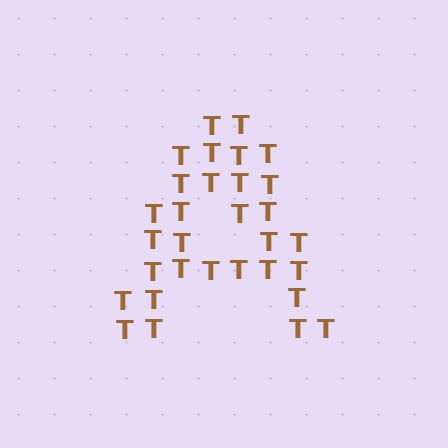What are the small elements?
The small elements are letter T's.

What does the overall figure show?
The overall figure shows the letter A.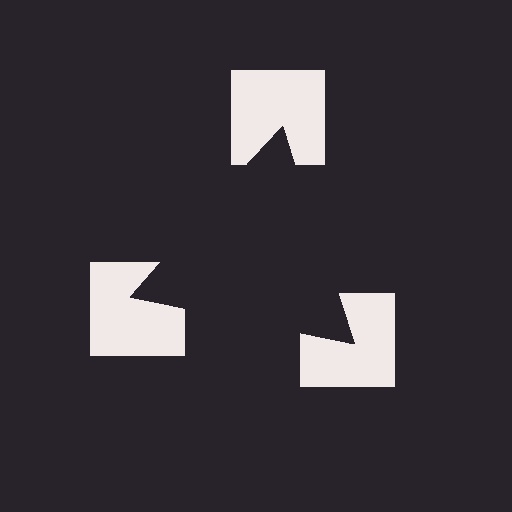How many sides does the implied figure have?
3 sides.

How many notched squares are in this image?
There are 3 — one at each vertex of the illusory triangle.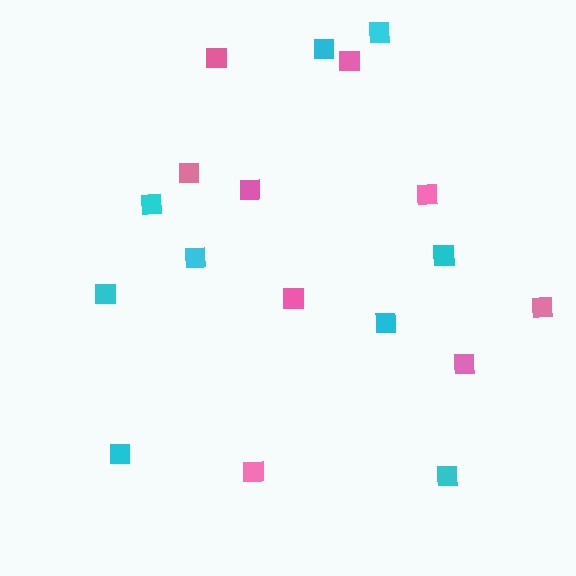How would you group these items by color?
There are 2 groups: one group of pink squares (9) and one group of cyan squares (9).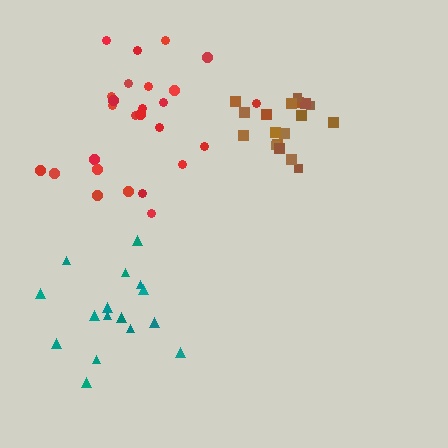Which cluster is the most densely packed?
Brown.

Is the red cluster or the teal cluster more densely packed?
Teal.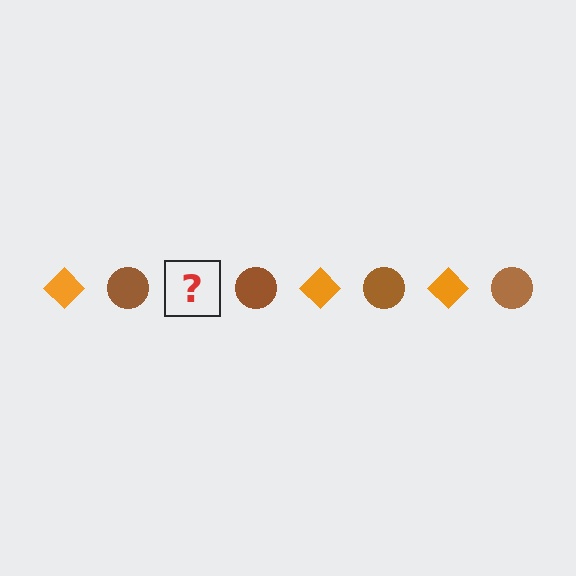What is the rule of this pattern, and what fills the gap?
The rule is that the pattern alternates between orange diamond and brown circle. The gap should be filled with an orange diamond.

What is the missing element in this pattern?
The missing element is an orange diamond.